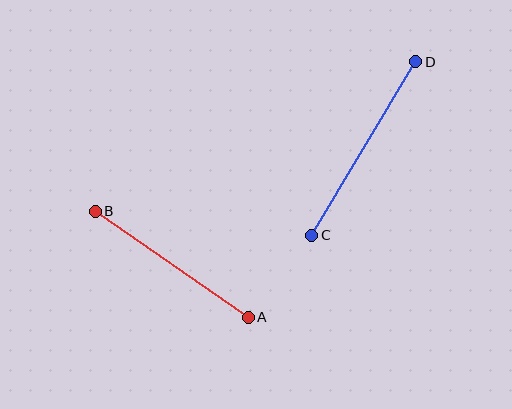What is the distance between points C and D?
The distance is approximately 203 pixels.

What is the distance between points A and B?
The distance is approximately 187 pixels.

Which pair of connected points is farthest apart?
Points C and D are farthest apart.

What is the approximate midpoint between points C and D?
The midpoint is at approximately (364, 149) pixels.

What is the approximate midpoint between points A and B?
The midpoint is at approximately (172, 264) pixels.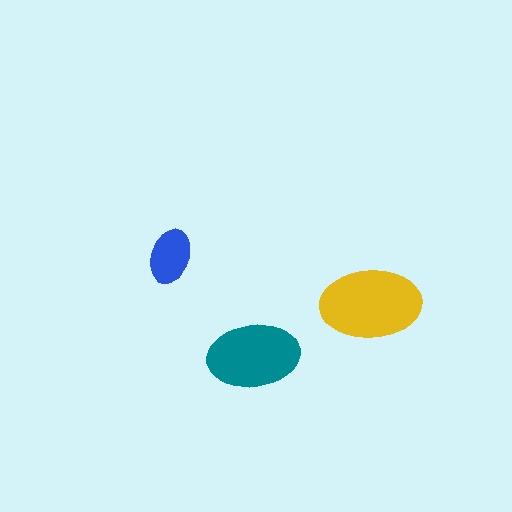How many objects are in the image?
There are 3 objects in the image.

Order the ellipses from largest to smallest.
the yellow one, the teal one, the blue one.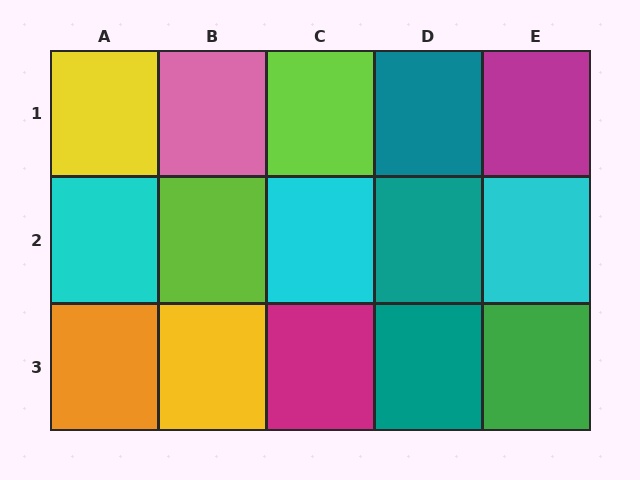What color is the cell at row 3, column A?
Orange.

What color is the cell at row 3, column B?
Yellow.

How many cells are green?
1 cell is green.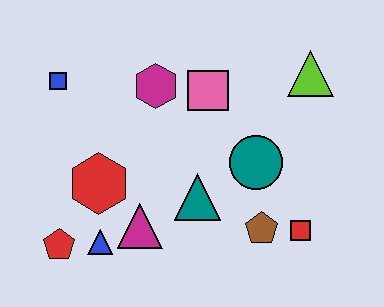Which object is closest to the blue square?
The magenta hexagon is closest to the blue square.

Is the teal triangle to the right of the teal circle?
No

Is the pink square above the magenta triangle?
Yes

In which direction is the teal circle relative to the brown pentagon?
The teal circle is above the brown pentagon.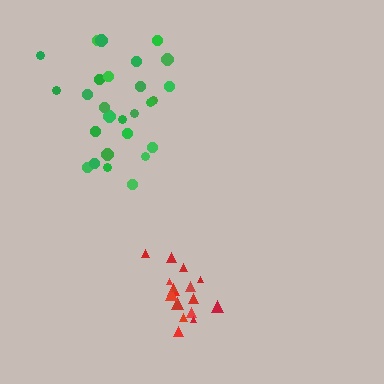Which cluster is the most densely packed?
Red.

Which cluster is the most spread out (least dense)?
Green.